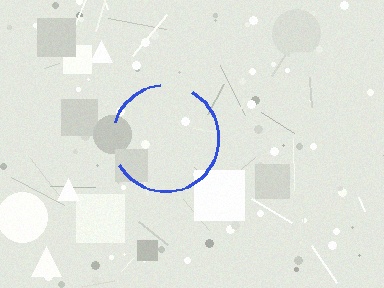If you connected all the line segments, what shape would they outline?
They would outline a circle.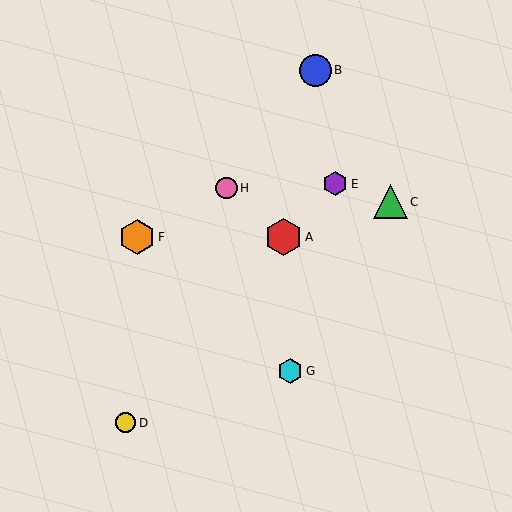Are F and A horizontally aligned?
Yes, both are at y≈237.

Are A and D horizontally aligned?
No, A is at y≈237 and D is at y≈423.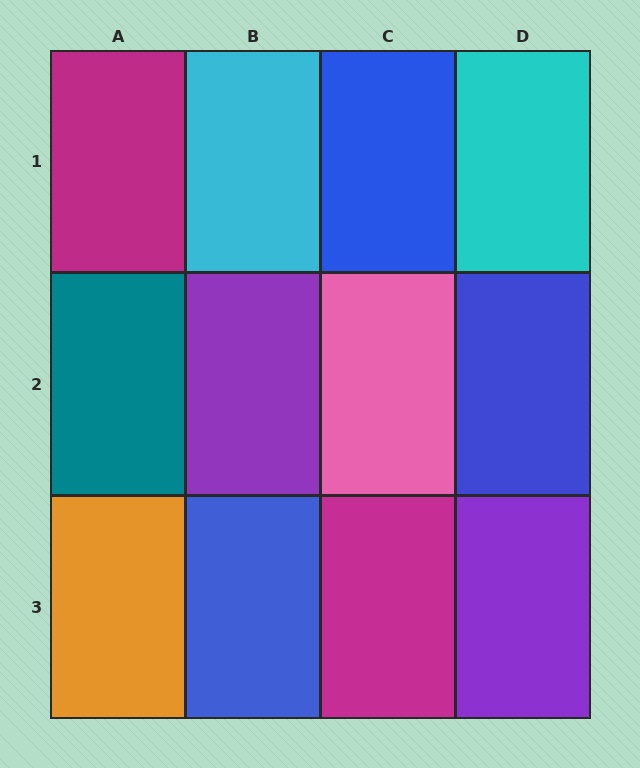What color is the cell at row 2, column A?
Teal.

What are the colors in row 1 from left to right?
Magenta, cyan, blue, cyan.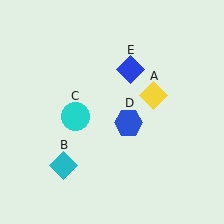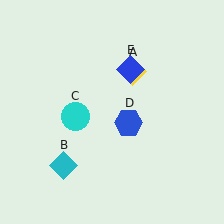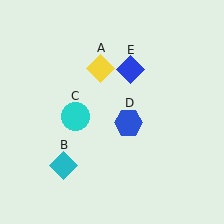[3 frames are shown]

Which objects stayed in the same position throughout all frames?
Cyan diamond (object B) and cyan circle (object C) and blue hexagon (object D) and blue diamond (object E) remained stationary.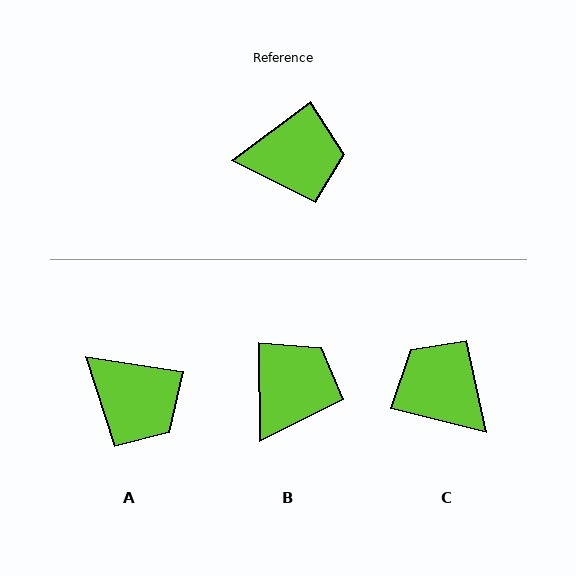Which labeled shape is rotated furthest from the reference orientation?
C, about 129 degrees away.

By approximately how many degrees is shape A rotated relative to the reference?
Approximately 45 degrees clockwise.